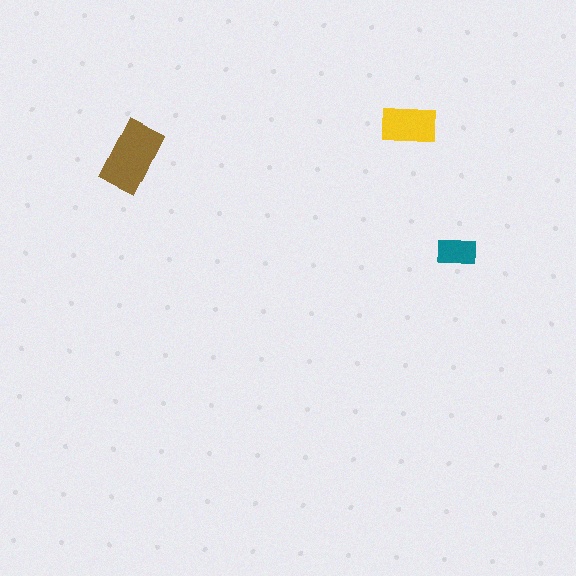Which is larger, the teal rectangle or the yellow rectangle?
The yellow one.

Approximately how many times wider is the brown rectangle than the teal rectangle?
About 2 times wider.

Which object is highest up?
The yellow rectangle is topmost.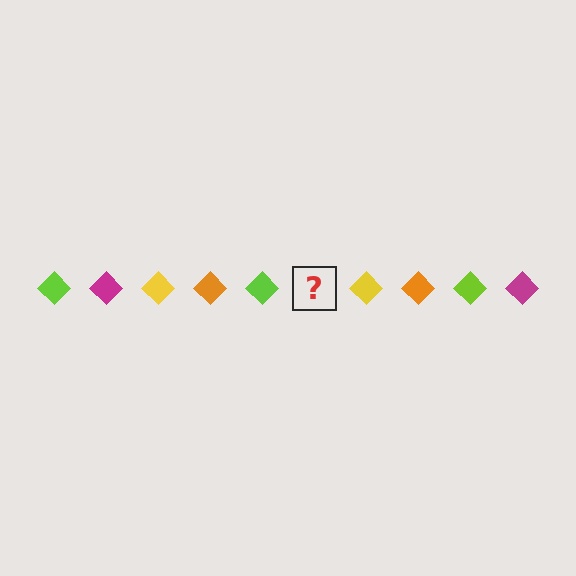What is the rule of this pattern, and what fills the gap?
The rule is that the pattern cycles through lime, magenta, yellow, orange diamonds. The gap should be filled with a magenta diamond.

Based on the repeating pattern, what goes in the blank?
The blank should be a magenta diamond.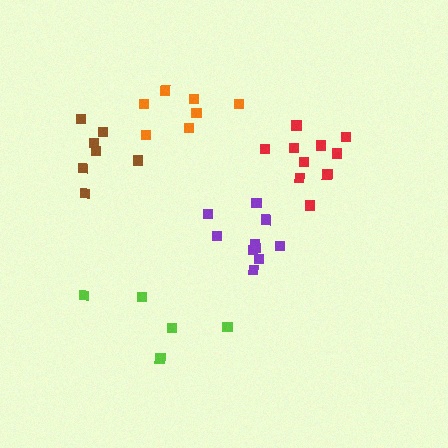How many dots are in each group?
Group 1: 5 dots, Group 2: 10 dots, Group 3: 7 dots, Group 4: 7 dots, Group 5: 10 dots (39 total).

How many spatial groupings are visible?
There are 5 spatial groupings.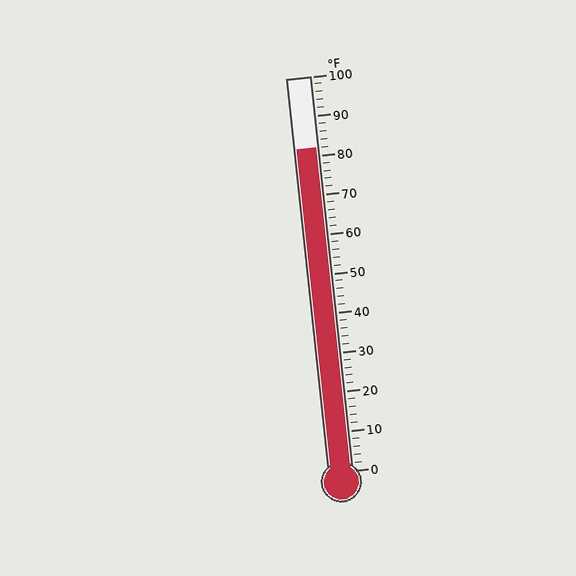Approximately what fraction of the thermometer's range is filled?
The thermometer is filled to approximately 80% of its range.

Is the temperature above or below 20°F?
The temperature is above 20°F.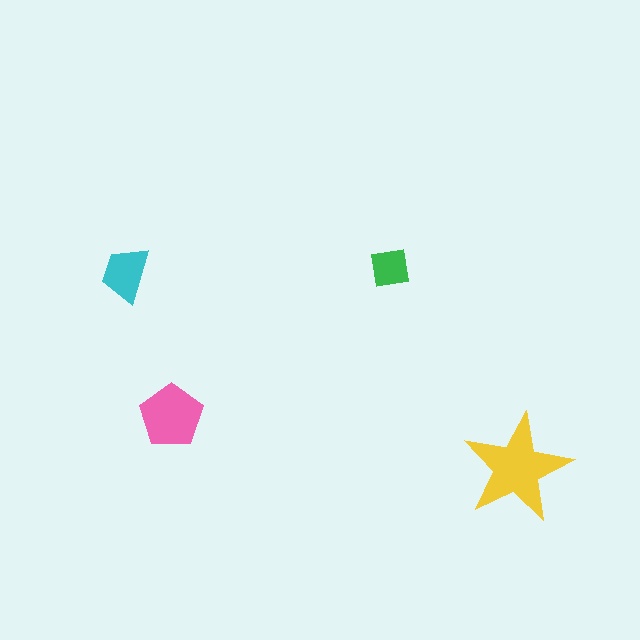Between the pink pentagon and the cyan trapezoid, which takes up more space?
The pink pentagon.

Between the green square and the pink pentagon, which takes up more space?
The pink pentagon.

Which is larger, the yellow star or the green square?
The yellow star.